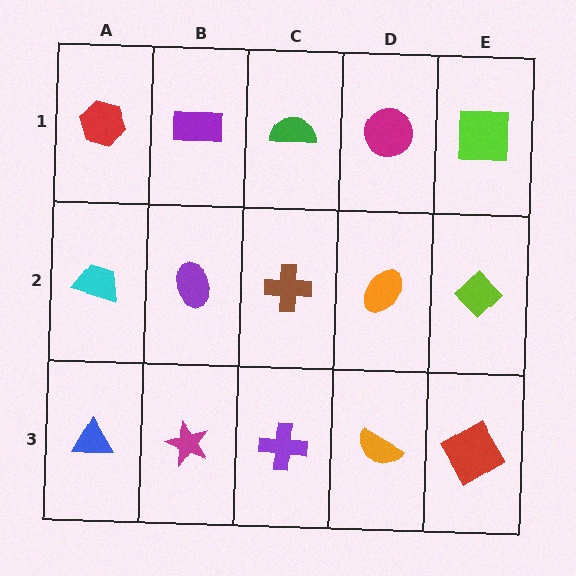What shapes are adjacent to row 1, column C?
A brown cross (row 2, column C), a purple rectangle (row 1, column B), a magenta circle (row 1, column D).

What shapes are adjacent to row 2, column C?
A green semicircle (row 1, column C), a purple cross (row 3, column C), a purple ellipse (row 2, column B), an orange ellipse (row 2, column D).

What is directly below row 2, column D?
An orange semicircle.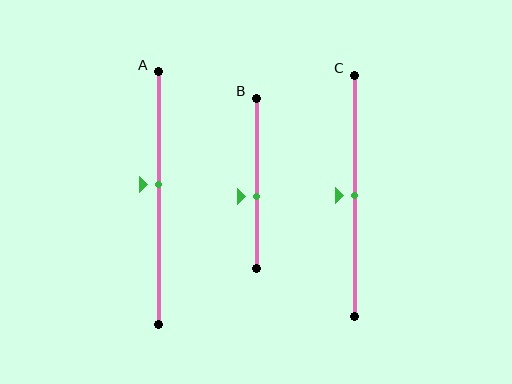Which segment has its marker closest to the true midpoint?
Segment C has its marker closest to the true midpoint.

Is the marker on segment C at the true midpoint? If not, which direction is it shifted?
Yes, the marker on segment C is at the true midpoint.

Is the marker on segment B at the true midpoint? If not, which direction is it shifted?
No, the marker on segment B is shifted downward by about 8% of the segment length.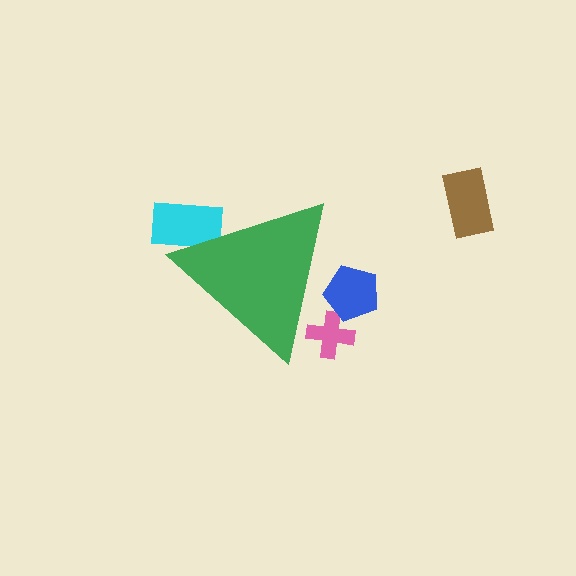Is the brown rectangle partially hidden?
No, the brown rectangle is fully visible.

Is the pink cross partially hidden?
Yes, the pink cross is partially hidden behind the green triangle.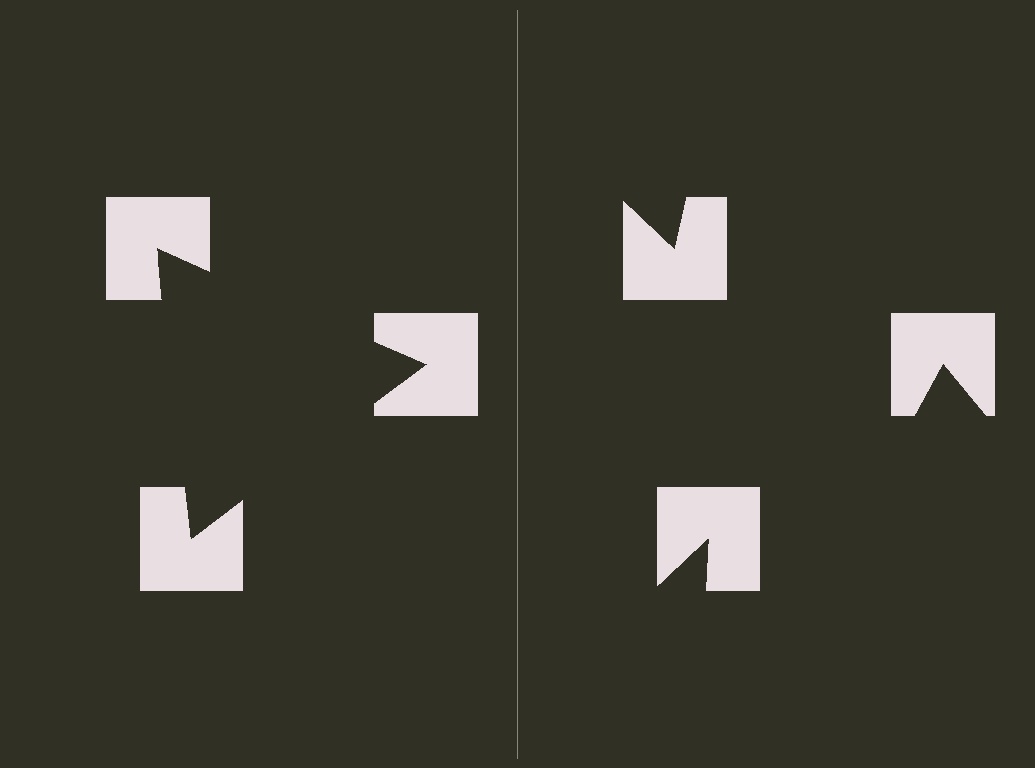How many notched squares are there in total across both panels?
6 — 3 on each side.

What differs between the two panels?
The notched squares are positioned identically on both sides; only the wedge orientations differ. On the left they align to a triangle; on the right they are misaligned.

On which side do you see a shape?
An illusory triangle appears on the left side. On the right side the wedge cuts are rotated, so no coherent shape forms.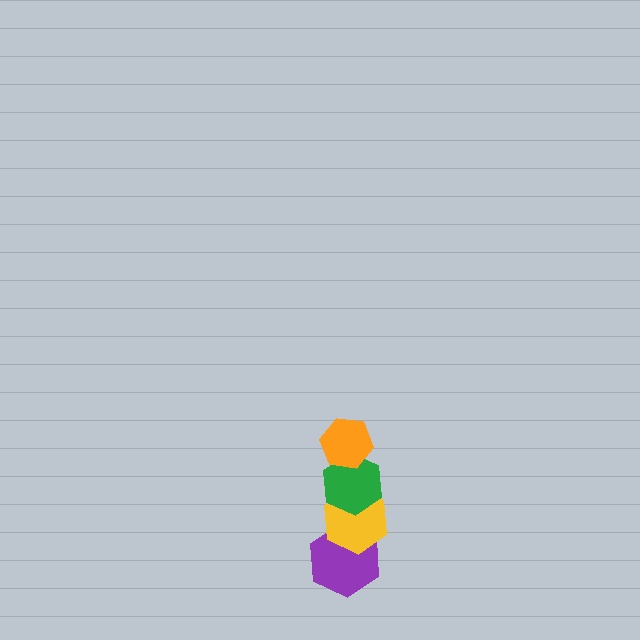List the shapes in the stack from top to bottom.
From top to bottom: the orange hexagon, the green hexagon, the yellow hexagon, the purple hexagon.